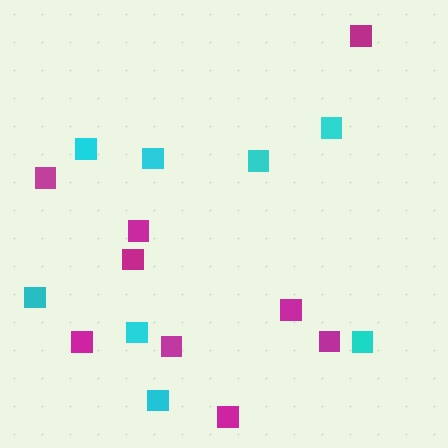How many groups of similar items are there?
There are 2 groups: one group of cyan squares (8) and one group of magenta squares (9).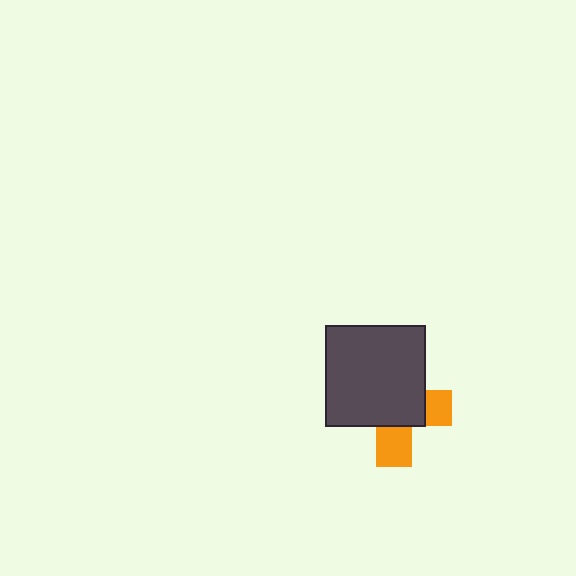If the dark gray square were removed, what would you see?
You would see the complete orange cross.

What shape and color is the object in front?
The object in front is a dark gray square.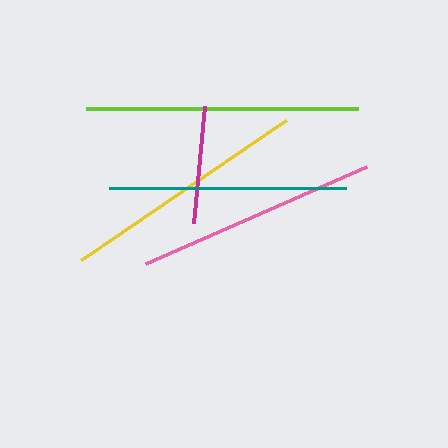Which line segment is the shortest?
The cyan line is the shortest at approximately 81 pixels.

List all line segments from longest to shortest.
From longest to shortest: lime, yellow, pink, teal, magenta, cyan.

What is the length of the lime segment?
The lime segment is approximately 272 pixels long.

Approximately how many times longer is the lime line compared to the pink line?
The lime line is approximately 1.1 times the length of the pink line.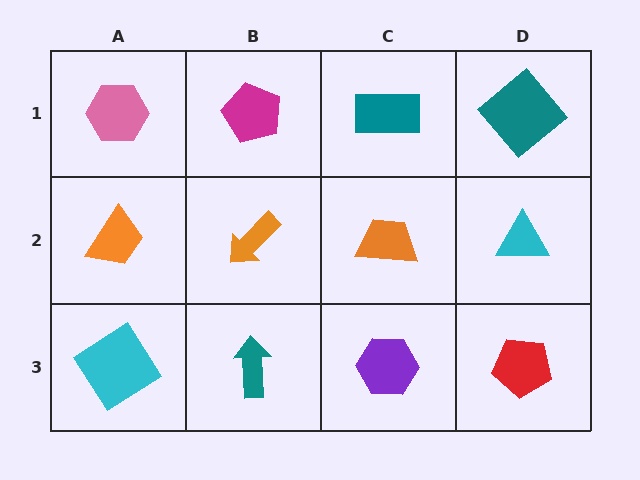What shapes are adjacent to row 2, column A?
A pink hexagon (row 1, column A), a cyan diamond (row 3, column A), an orange arrow (row 2, column B).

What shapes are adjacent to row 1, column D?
A cyan triangle (row 2, column D), a teal rectangle (row 1, column C).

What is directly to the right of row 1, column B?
A teal rectangle.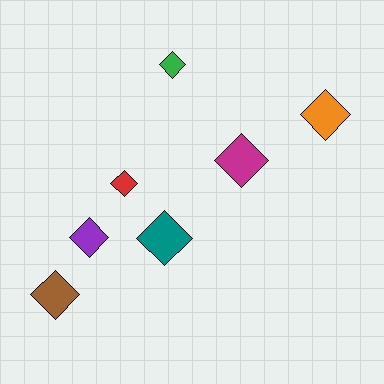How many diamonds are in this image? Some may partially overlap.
There are 7 diamonds.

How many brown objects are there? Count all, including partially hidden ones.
There is 1 brown object.